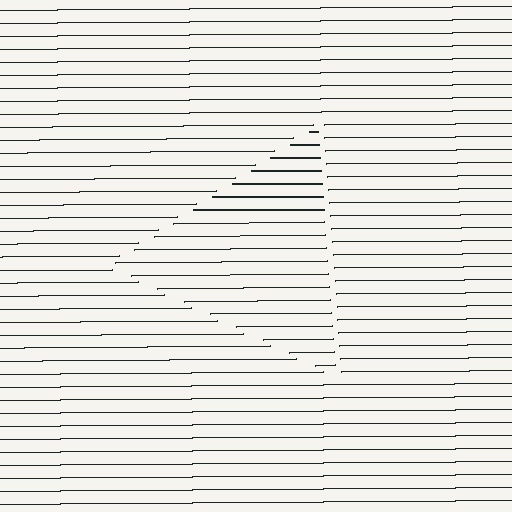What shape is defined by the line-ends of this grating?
An illusory triangle. The interior of the shape contains the same grating, shifted by half a period — the contour is defined by the phase discontinuity where line-ends from the inner and outer gratings abut.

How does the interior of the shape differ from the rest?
The interior of the shape contains the same grating, shifted by half a period — the contour is defined by the phase discontinuity where line-ends from the inner and outer gratings abut.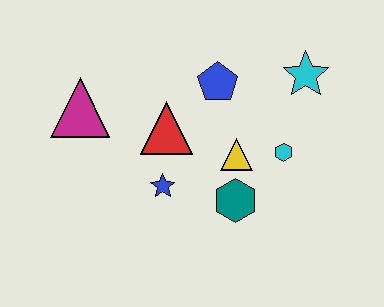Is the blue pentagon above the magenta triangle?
Yes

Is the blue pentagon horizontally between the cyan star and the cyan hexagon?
No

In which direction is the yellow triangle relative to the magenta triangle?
The yellow triangle is to the right of the magenta triangle.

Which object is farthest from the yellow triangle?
The magenta triangle is farthest from the yellow triangle.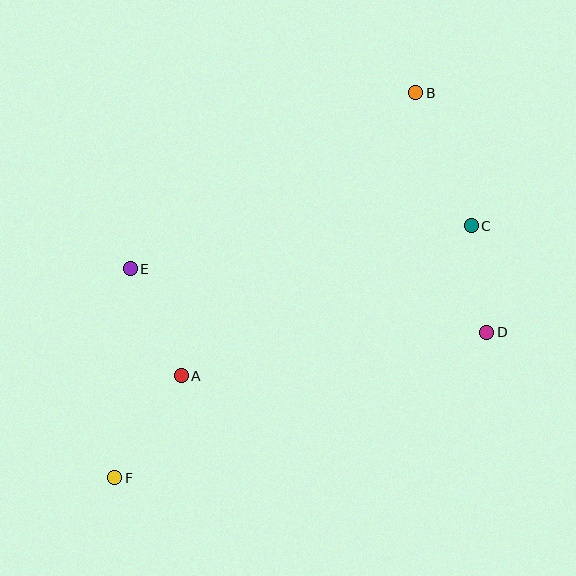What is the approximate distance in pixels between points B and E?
The distance between B and E is approximately 335 pixels.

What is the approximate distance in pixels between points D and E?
The distance between D and E is approximately 362 pixels.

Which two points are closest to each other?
Points C and D are closest to each other.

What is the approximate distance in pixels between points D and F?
The distance between D and F is approximately 399 pixels.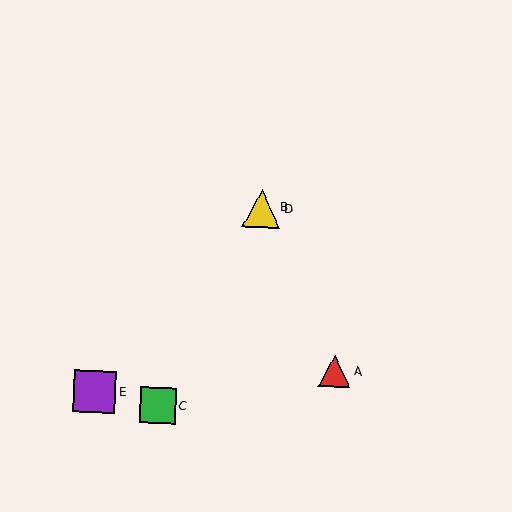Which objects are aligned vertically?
Objects B, D are aligned vertically.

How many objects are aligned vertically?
2 objects (B, D) are aligned vertically.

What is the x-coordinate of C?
Object C is at x≈158.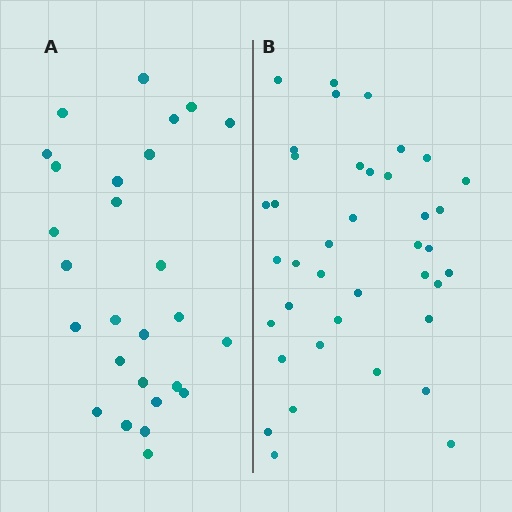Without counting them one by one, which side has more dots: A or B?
Region B (the right region) has more dots.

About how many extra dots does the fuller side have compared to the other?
Region B has roughly 12 or so more dots than region A.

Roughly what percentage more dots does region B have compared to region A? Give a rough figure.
About 45% more.